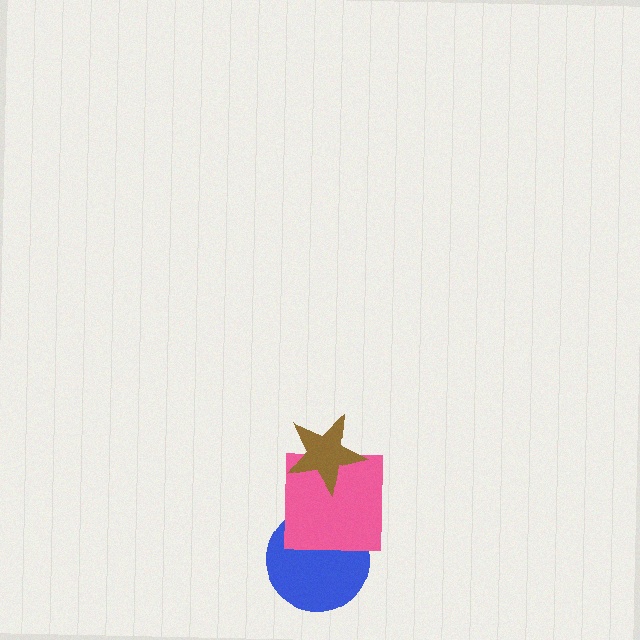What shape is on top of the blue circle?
The pink square is on top of the blue circle.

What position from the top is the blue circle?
The blue circle is 3rd from the top.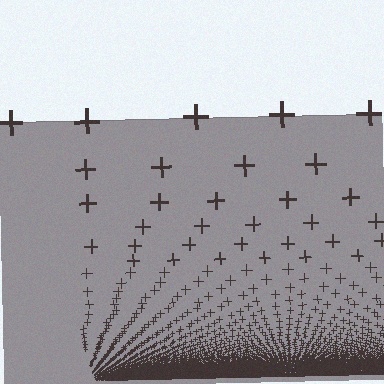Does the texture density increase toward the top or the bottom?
Density increases toward the bottom.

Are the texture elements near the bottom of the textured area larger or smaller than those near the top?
Smaller. The gradient is inverted — elements near the bottom are smaller and denser.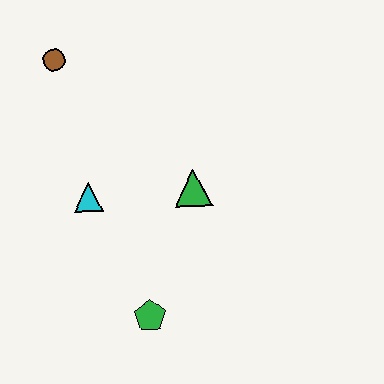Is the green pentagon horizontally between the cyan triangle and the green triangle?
Yes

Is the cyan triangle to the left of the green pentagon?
Yes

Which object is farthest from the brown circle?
The green pentagon is farthest from the brown circle.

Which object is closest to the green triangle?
The cyan triangle is closest to the green triangle.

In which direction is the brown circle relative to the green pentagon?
The brown circle is above the green pentagon.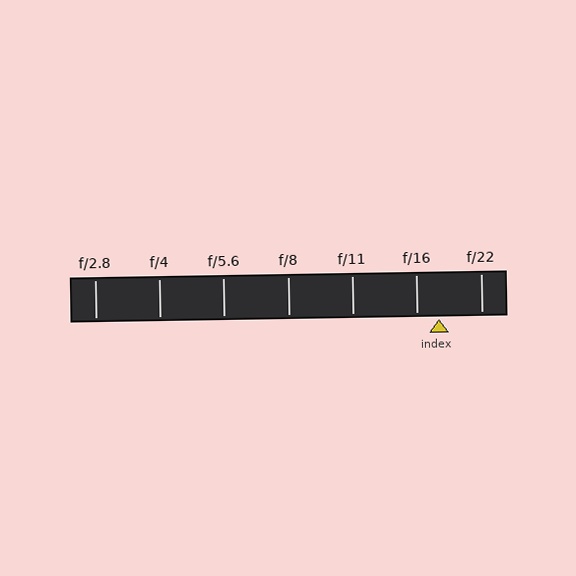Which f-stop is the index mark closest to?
The index mark is closest to f/16.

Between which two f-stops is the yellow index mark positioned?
The index mark is between f/16 and f/22.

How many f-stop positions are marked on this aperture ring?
There are 7 f-stop positions marked.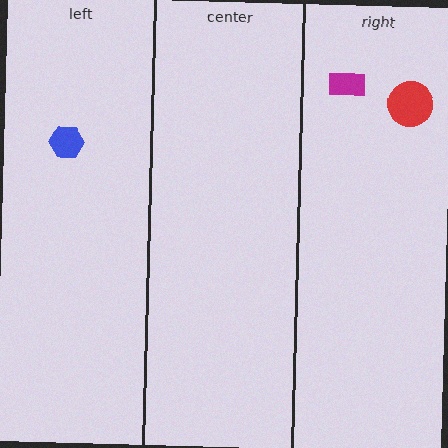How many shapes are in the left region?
1.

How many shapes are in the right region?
2.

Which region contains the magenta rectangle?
The right region.